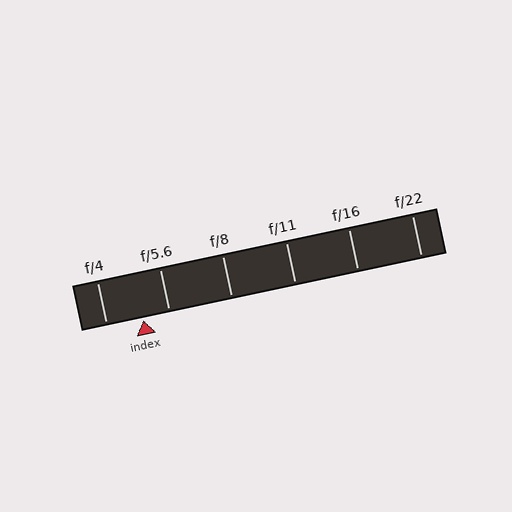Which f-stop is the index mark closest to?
The index mark is closest to f/5.6.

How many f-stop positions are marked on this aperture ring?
There are 6 f-stop positions marked.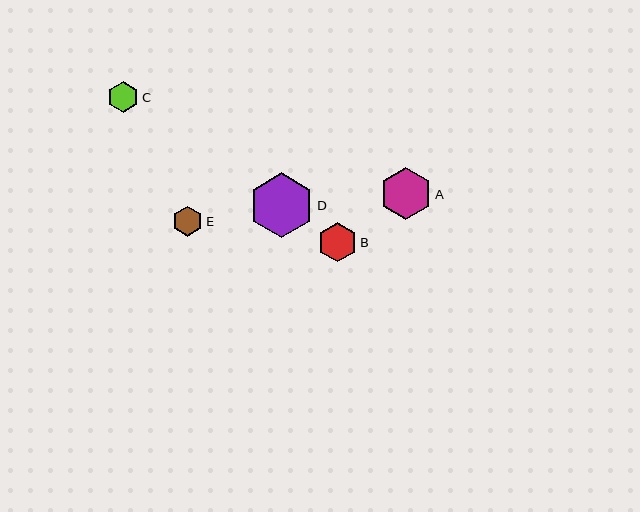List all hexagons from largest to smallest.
From largest to smallest: D, A, B, C, E.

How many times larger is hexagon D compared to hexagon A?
Hexagon D is approximately 1.3 times the size of hexagon A.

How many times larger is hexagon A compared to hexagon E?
Hexagon A is approximately 1.7 times the size of hexagon E.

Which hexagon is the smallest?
Hexagon E is the smallest with a size of approximately 30 pixels.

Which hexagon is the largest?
Hexagon D is the largest with a size of approximately 65 pixels.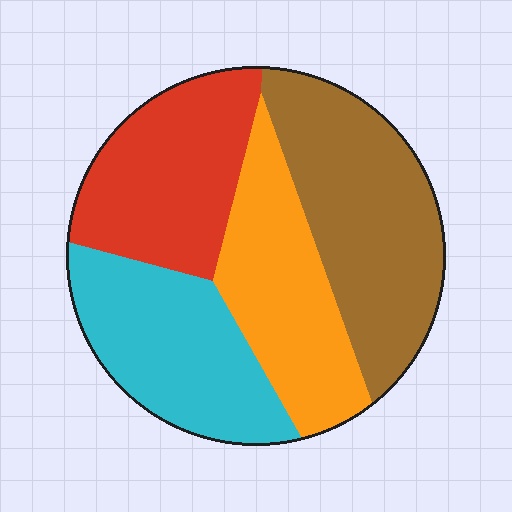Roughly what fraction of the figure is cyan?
Cyan covers roughly 25% of the figure.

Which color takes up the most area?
Brown, at roughly 30%.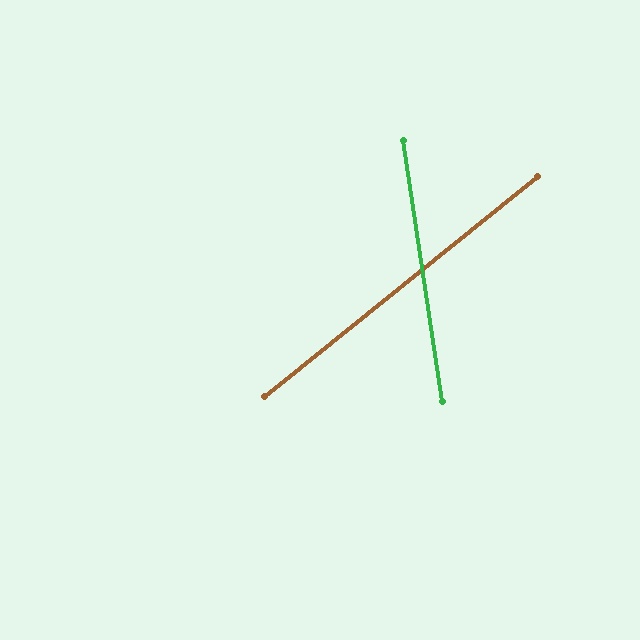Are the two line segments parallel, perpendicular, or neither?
Neither parallel nor perpendicular — they differ by about 60°.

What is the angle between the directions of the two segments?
Approximately 60 degrees.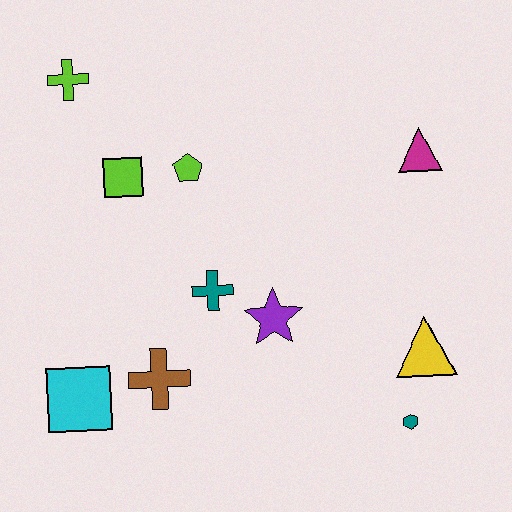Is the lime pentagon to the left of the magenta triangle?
Yes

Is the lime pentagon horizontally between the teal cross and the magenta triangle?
No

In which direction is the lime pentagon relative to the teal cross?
The lime pentagon is above the teal cross.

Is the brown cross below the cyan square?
No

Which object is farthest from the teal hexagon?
The lime cross is farthest from the teal hexagon.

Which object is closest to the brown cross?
The cyan square is closest to the brown cross.